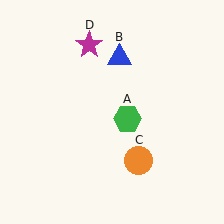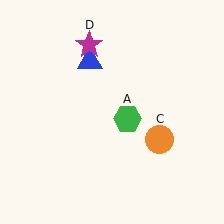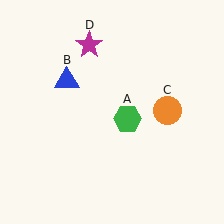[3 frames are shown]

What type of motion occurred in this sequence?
The blue triangle (object B), orange circle (object C) rotated counterclockwise around the center of the scene.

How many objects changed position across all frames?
2 objects changed position: blue triangle (object B), orange circle (object C).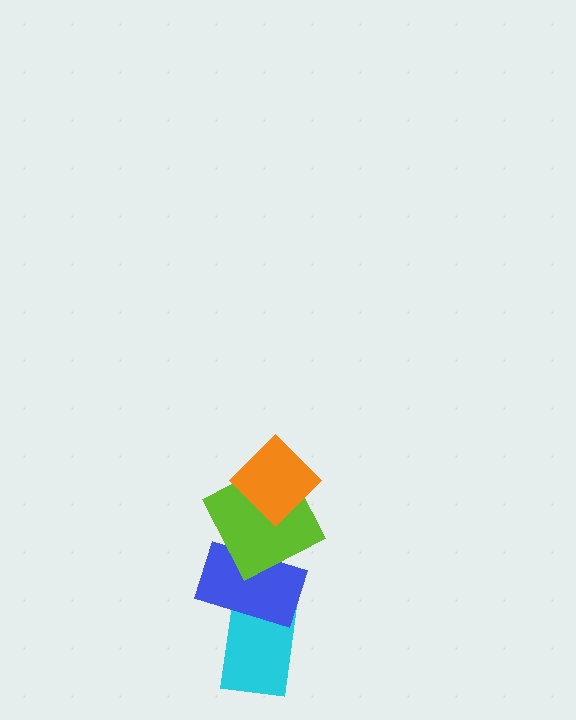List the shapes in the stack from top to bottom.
From top to bottom: the orange diamond, the lime square, the blue rectangle, the cyan rectangle.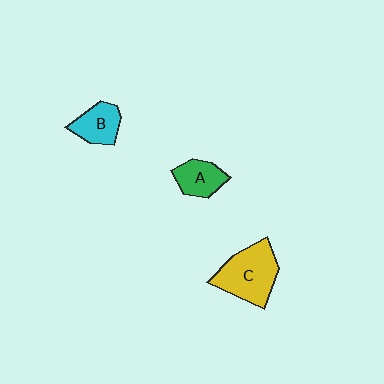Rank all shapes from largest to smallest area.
From largest to smallest: C (yellow), B (cyan), A (green).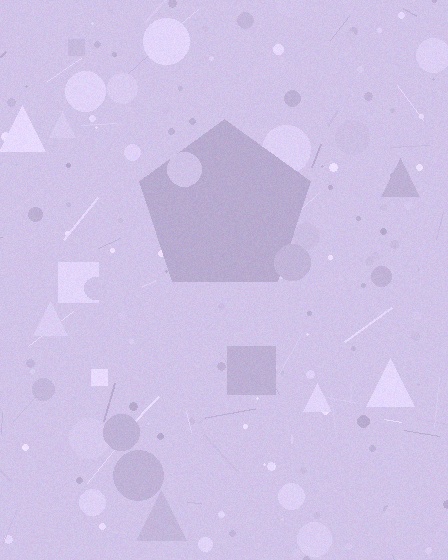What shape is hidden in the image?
A pentagon is hidden in the image.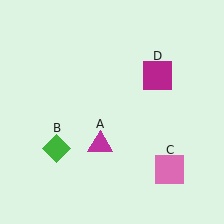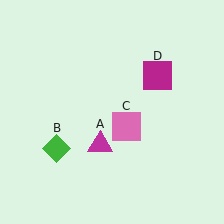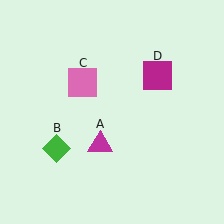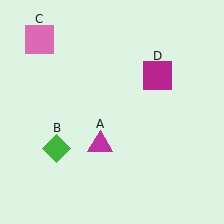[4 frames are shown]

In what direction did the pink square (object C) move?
The pink square (object C) moved up and to the left.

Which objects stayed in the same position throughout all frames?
Magenta triangle (object A) and green diamond (object B) and magenta square (object D) remained stationary.